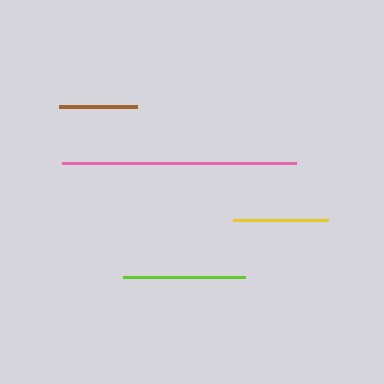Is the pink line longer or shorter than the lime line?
The pink line is longer than the lime line.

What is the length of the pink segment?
The pink segment is approximately 235 pixels long.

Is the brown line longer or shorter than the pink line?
The pink line is longer than the brown line.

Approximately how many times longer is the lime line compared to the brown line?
The lime line is approximately 1.6 times the length of the brown line.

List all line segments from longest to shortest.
From longest to shortest: pink, lime, yellow, brown.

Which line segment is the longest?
The pink line is the longest at approximately 235 pixels.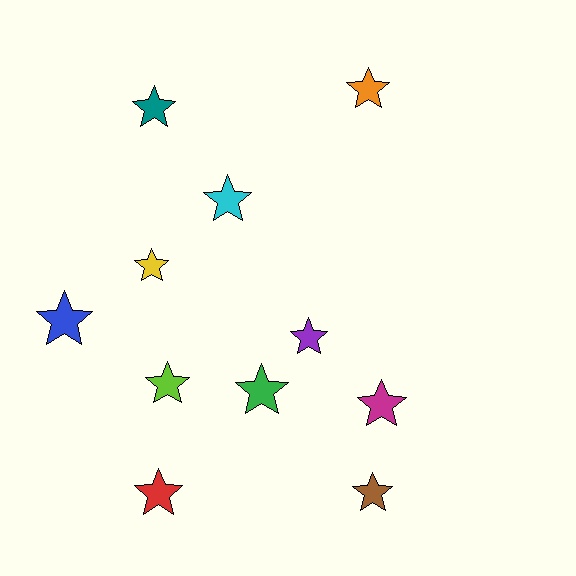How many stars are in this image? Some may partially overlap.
There are 11 stars.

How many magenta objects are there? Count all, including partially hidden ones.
There is 1 magenta object.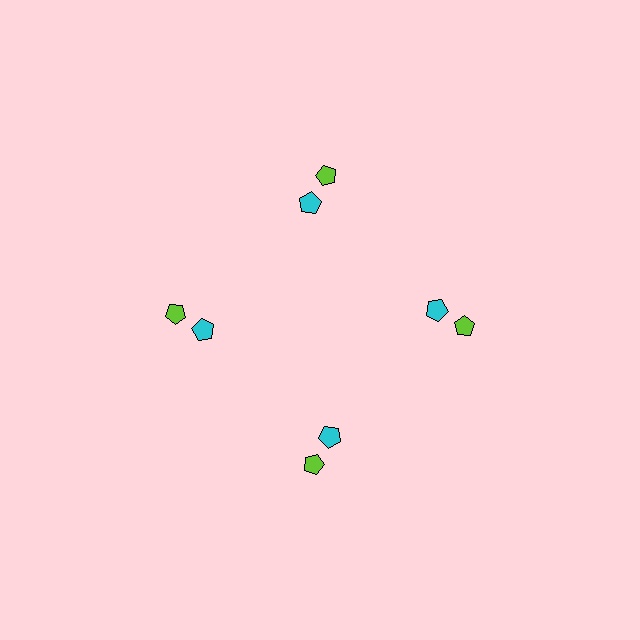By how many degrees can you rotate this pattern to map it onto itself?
The pattern maps onto itself every 90 degrees of rotation.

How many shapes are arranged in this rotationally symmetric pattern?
There are 8 shapes, arranged in 4 groups of 2.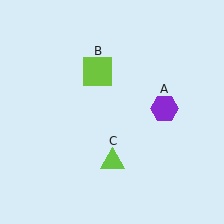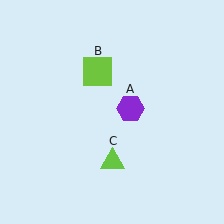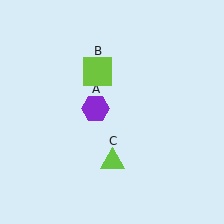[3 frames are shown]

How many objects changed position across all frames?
1 object changed position: purple hexagon (object A).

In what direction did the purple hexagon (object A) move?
The purple hexagon (object A) moved left.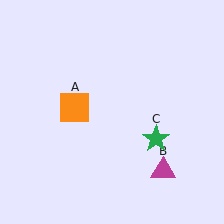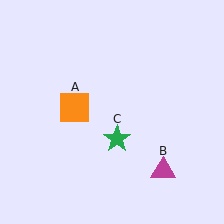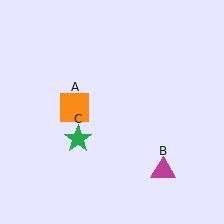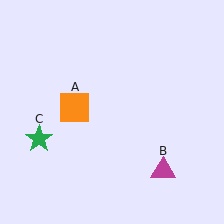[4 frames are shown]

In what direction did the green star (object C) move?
The green star (object C) moved left.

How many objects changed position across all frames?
1 object changed position: green star (object C).